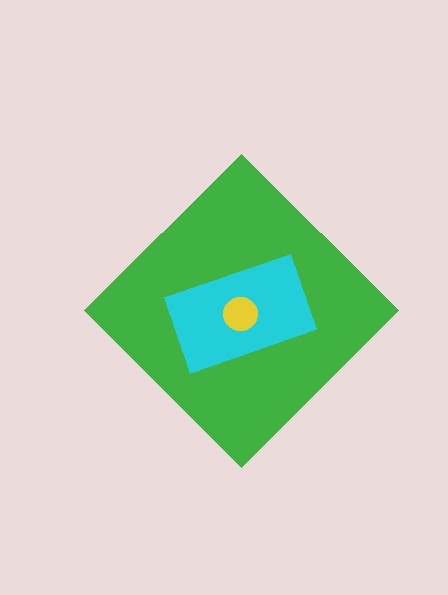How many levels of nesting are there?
3.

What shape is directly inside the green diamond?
The cyan rectangle.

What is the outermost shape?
The green diamond.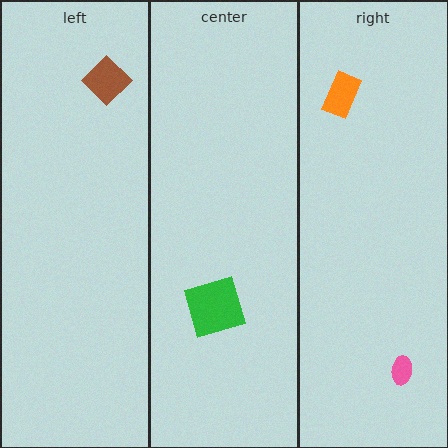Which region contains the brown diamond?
The left region.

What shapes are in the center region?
The green square.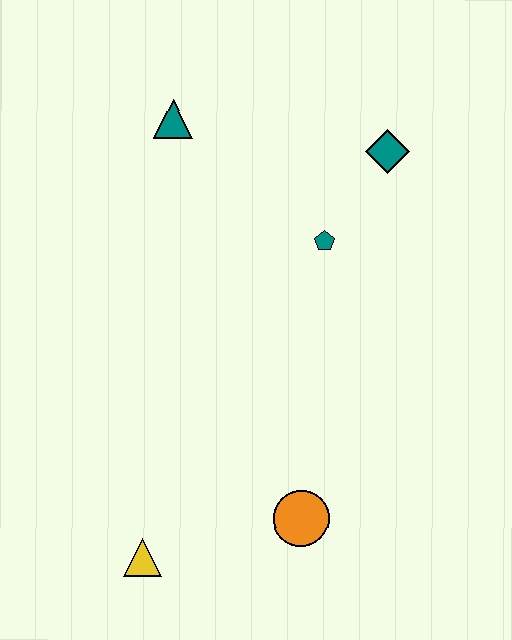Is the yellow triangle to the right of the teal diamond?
No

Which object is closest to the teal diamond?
The teal pentagon is closest to the teal diamond.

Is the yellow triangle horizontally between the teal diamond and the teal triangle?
No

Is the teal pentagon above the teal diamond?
No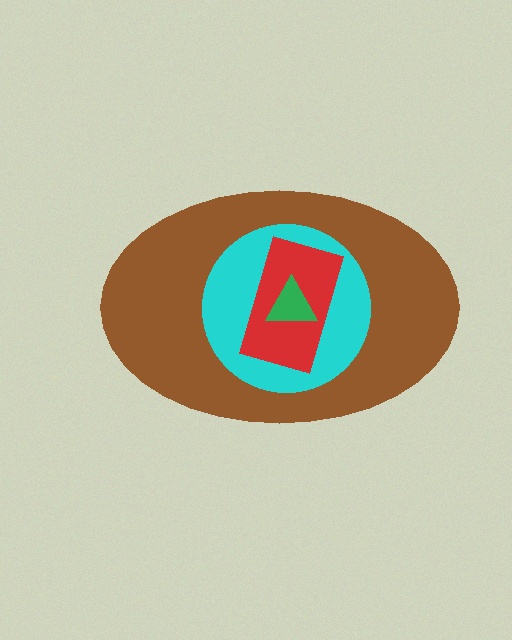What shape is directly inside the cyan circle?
The red rectangle.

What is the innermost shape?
The green triangle.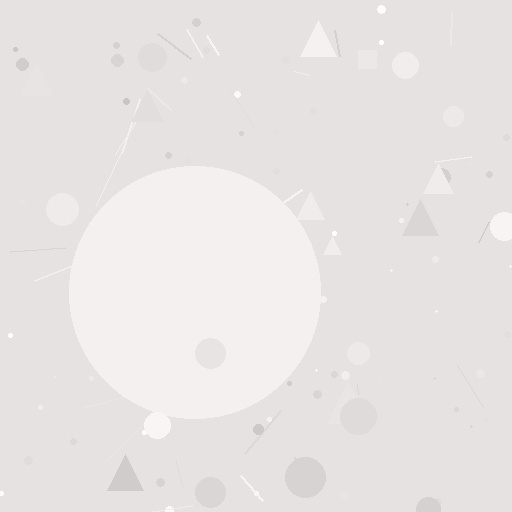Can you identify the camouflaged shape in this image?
The camouflaged shape is a circle.